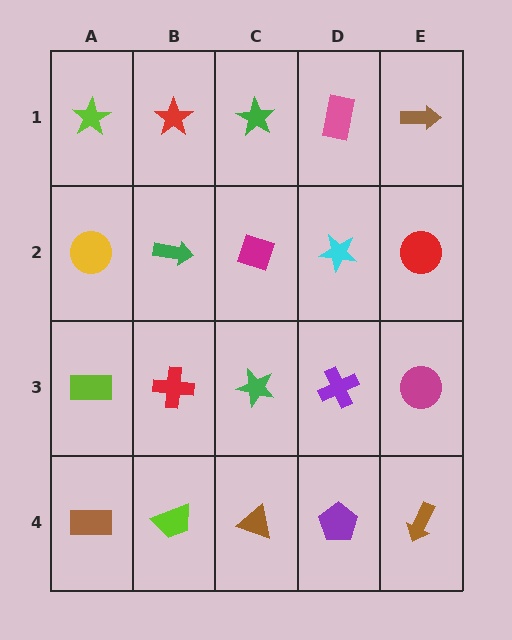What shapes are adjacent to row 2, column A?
A lime star (row 1, column A), a lime rectangle (row 3, column A), a green arrow (row 2, column B).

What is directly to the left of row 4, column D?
A brown triangle.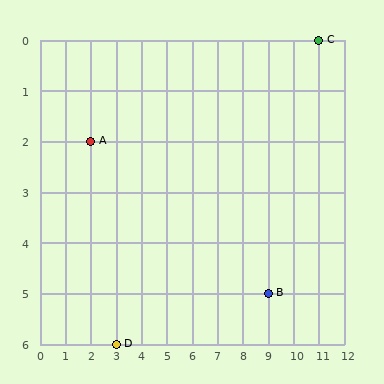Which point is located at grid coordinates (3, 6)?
Point D is at (3, 6).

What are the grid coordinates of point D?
Point D is at grid coordinates (3, 6).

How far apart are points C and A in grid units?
Points C and A are 9 columns and 2 rows apart (about 9.2 grid units diagonally).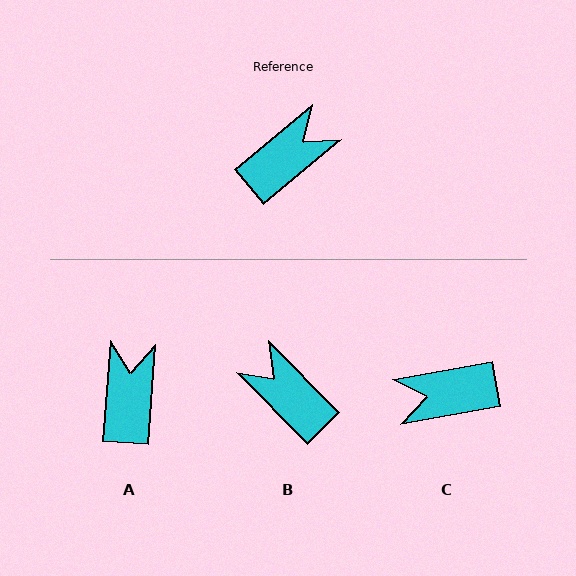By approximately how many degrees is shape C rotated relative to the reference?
Approximately 151 degrees counter-clockwise.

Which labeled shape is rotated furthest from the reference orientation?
C, about 151 degrees away.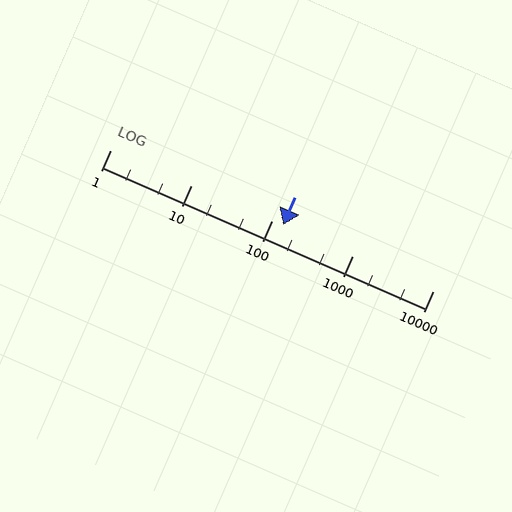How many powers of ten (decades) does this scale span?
The scale spans 4 decades, from 1 to 10000.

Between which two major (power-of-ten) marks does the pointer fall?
The pointer is between 100 and 1000.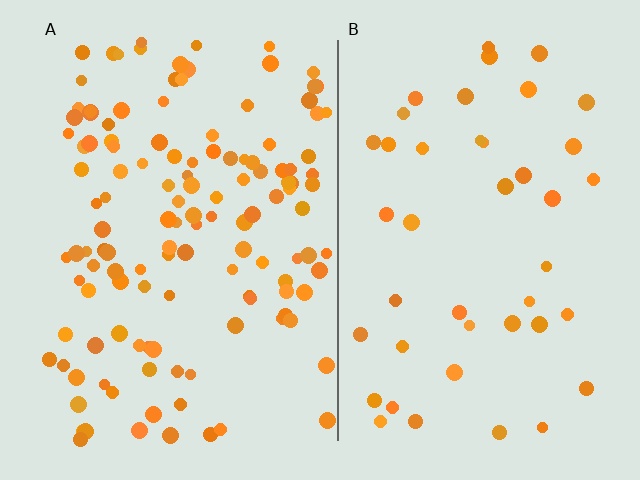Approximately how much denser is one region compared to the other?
Approximately 3.0× — region A over region B.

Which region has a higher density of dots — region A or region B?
A (the left).